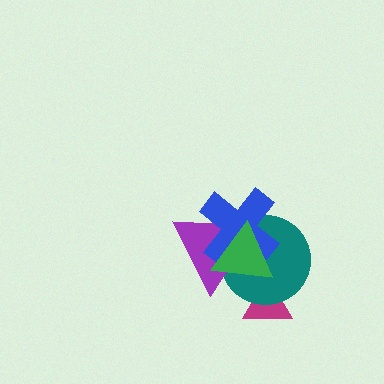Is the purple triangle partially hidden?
Yes, it is partially covered by another shape.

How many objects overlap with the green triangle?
4 objects overlap with the green triangle.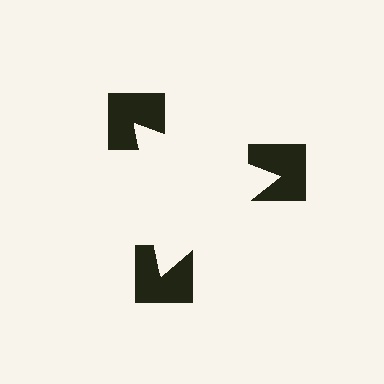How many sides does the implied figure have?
3 sides.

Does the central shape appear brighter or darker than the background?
It typically appears slightly brighter than the background, even though no actual brightness change is drawn.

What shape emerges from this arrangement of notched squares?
An illusory triangle — its edges are inferred from the aligned wedge cuts in the notched squares, not physically drawn.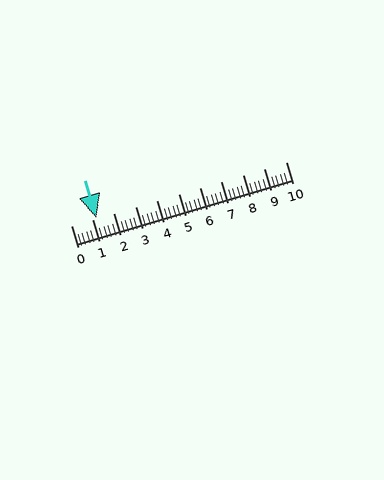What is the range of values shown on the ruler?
The ruler shows values from 0 to 10.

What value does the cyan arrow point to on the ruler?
The cyan arrow points to approximately 1.2.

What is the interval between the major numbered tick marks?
The major tick marks are spaced 1 units apart.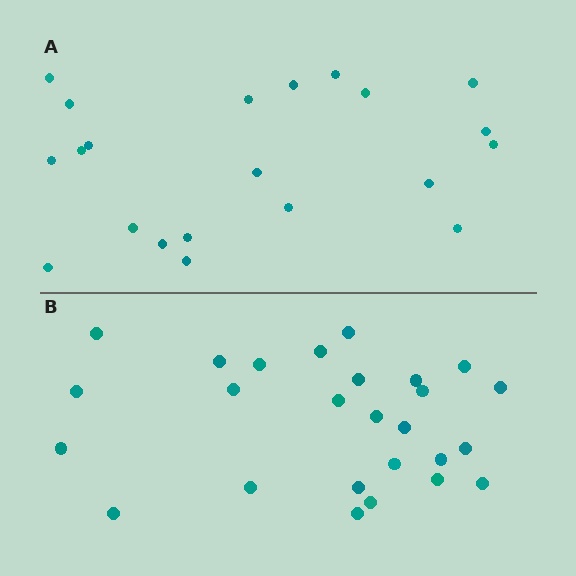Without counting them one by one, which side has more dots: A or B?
Region B (the bottom region) has more dots.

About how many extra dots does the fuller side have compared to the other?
Region B has about 5 more dots than region A.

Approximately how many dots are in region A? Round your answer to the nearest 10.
About 20 dots. (The exact count is 21, which rounds to 20.)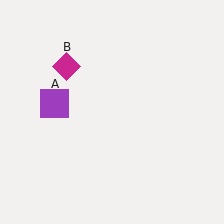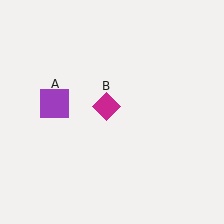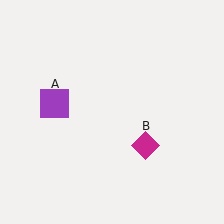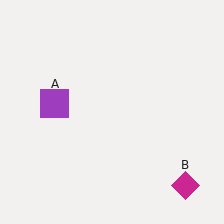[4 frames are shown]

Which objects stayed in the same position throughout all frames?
Purple square (object A) remained stationary.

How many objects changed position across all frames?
1 object changed position: magenta diamond (object B).